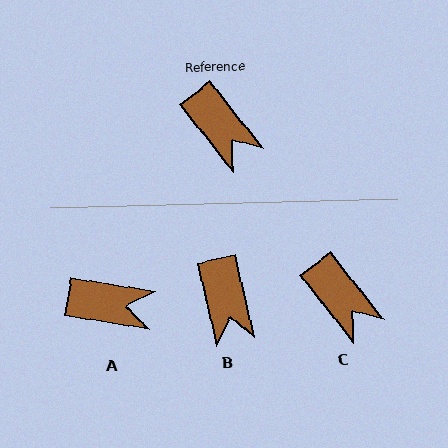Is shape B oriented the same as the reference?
No, it is off by about 25 degrees.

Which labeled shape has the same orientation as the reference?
C.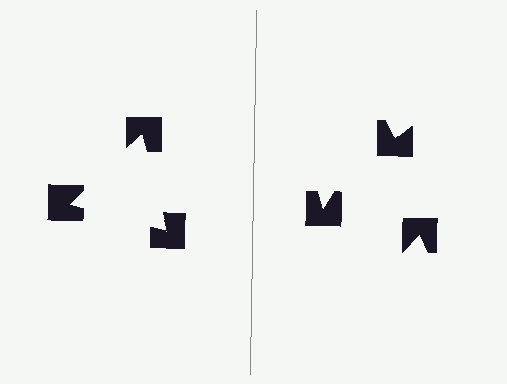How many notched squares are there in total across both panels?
6 — 3 on each side.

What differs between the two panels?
The notched squares are positioned identically on both sides; only the wedge orientations differ. On the left they align to a triangle; on the right they are misaligned.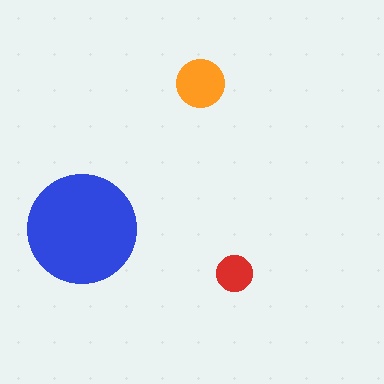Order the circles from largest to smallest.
the blue one, the orange one, the red one.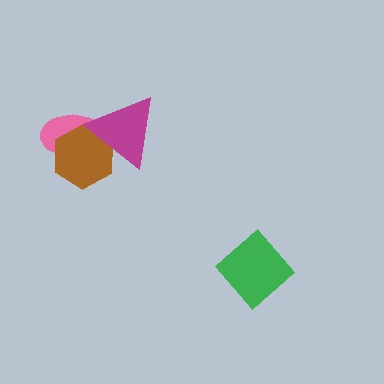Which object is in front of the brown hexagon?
The magenta triangle is in front of the brown hexagon.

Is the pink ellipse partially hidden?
Yes, it is partially covered by another shape.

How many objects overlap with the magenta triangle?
2 objects overlap with the magenta triangle.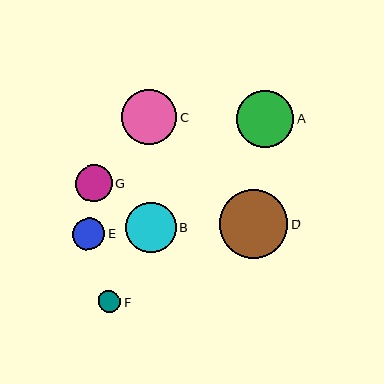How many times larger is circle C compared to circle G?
Circle C is approximately 1.5 times the size of circle G.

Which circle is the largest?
Circle D is the largest with a size of approximately 68 pixels.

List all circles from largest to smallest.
From largest to smallest: D, A, C, B, G, E, F.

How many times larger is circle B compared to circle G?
Circle B is approximately 1.4 times the size of circle G.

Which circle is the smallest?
Circle F is the smallest with a size of approximately 22 pixels.